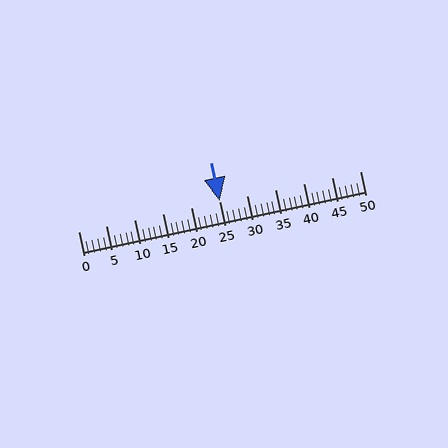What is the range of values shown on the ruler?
The ruler shows values from 0 to 50.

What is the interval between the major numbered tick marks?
The major tick marks are spaced 5 units apart.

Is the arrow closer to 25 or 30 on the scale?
The arrow is closer to 25.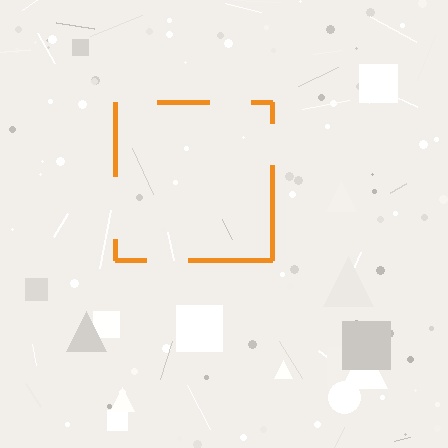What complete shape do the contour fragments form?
The contour fragments form a square.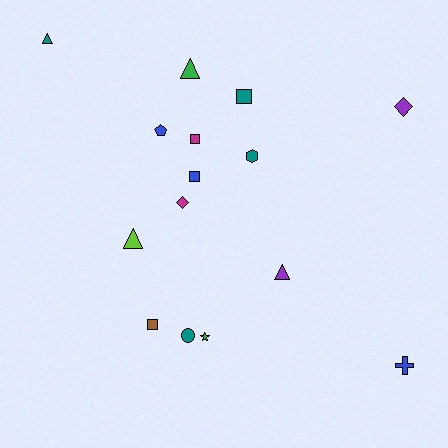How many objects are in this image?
There are 15 objects.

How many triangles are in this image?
There are 4 triangles.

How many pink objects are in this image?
There are no pink objects.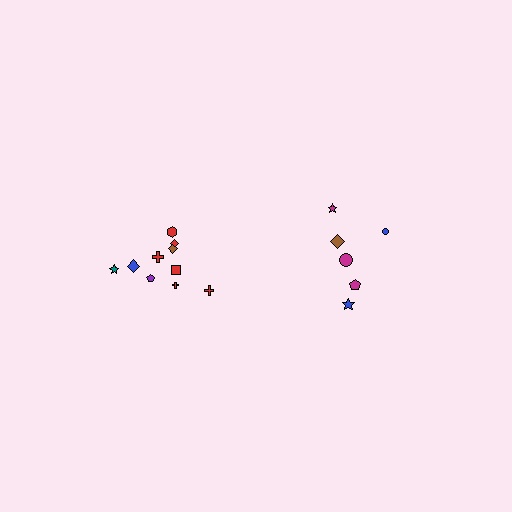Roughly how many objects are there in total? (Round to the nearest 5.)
Roughly 15 objects in total.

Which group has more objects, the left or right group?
The left group.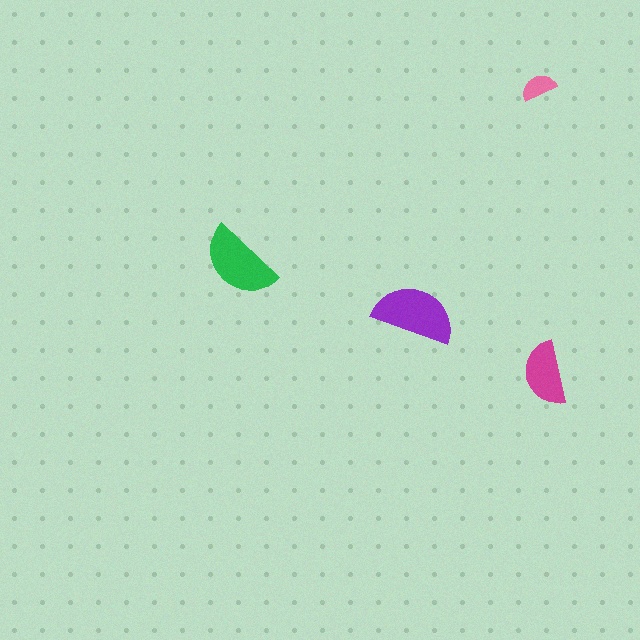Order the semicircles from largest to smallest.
the purple one, the green one, the magenta one, the pink one.